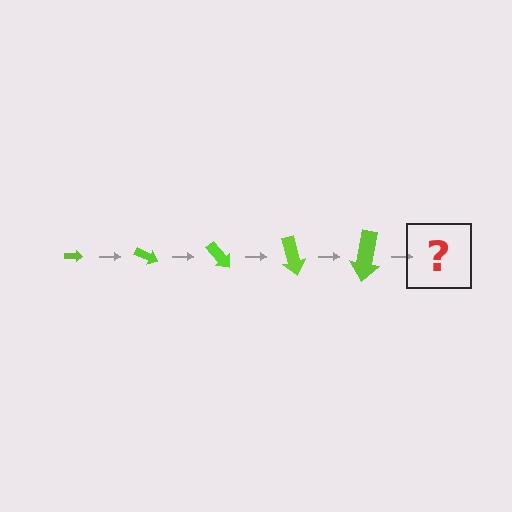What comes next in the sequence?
The next element should be an arrow, larger than the previous one and rotated 125 degrees from the start.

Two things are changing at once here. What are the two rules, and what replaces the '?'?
The two rules are that the arrow grows larger each step and it rotates 25 degrees each step. The '?' should be an arrow, larger than the previous one and rotated 125 degrees from the start.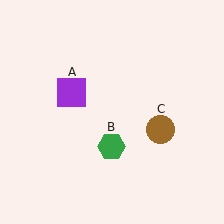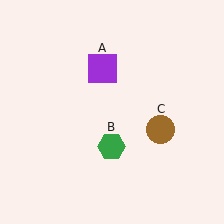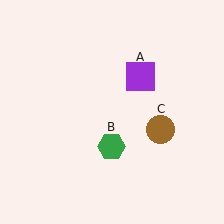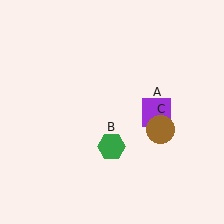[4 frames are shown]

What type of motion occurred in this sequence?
The purple square (object A) rotated clockwise around the center of the scene.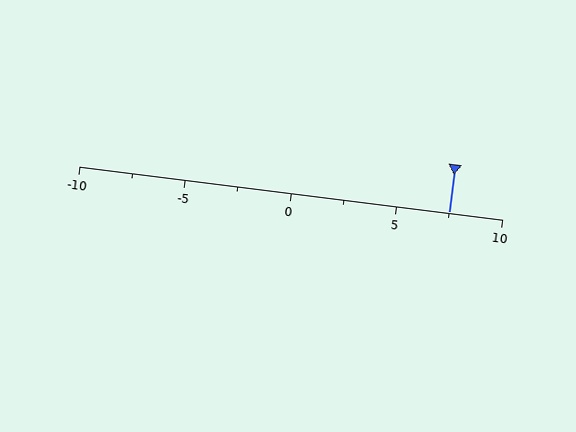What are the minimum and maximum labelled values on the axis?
The axis runs from -10 to 10.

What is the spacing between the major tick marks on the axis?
The major ticks are spaced 5 apart.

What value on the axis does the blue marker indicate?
The marker indicates approximately 7.5.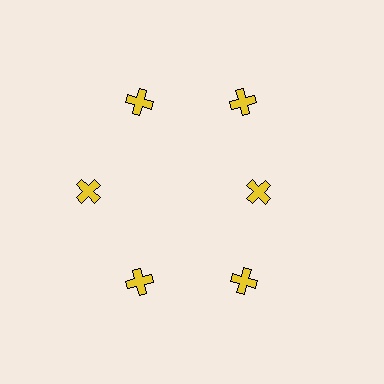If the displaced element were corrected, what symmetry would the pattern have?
It would have 6-fold rotational symmetry — the pattern would map onto itself every 60 degrees.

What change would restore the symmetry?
The symmetry would be restored by moving it outward, back onto the ring so that all 6 crosses sit at equal angles and equal distance from the center.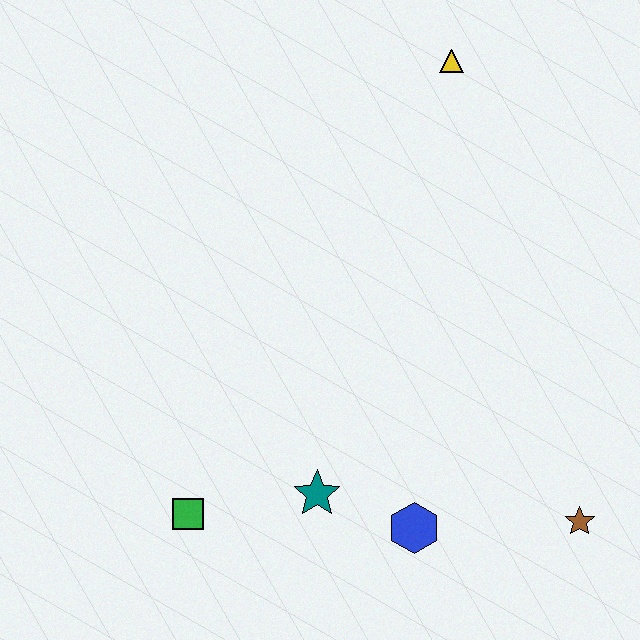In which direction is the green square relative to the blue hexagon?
The green square is to the left of the blue hexagon.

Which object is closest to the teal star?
The blue hexagon is closest to the teal star.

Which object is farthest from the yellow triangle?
The green square is farthest from the yellow triangle.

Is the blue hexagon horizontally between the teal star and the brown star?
Yes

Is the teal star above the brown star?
Yes